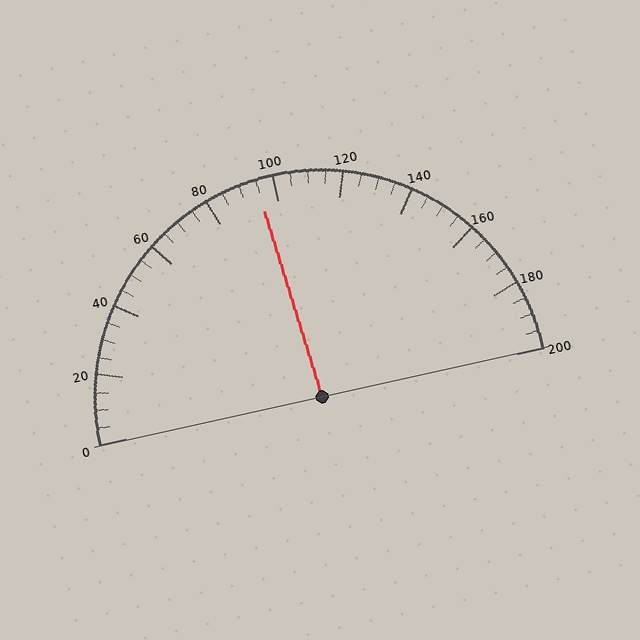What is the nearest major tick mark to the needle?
The nearest major tick mark is 100.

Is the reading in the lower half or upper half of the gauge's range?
The reading is in the lower half of the range (0 to 200).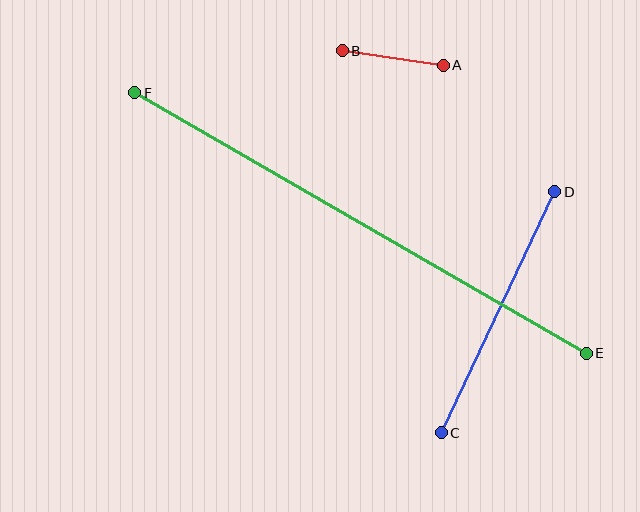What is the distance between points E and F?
The distance is approximately 521 pixels.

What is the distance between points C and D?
The distance is approximately 266 pixels.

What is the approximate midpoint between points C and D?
The midpoint is at approximately (498, 312) pixels.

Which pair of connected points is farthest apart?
Points E and F are farthest apart.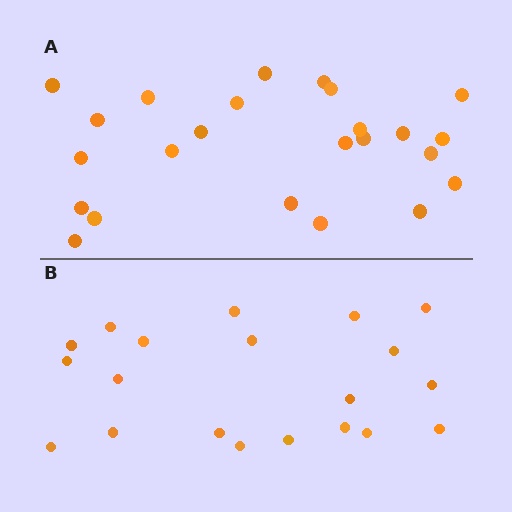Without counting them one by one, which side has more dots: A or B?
Region A (the top region) has more dots.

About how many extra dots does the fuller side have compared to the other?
Region A has about 4 more dots than region B.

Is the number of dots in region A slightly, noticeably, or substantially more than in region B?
Region A has only slightly more — the two regions are fairly close. The ratio is roughly 1.2 to 1.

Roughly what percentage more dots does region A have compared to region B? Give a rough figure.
About 20% more.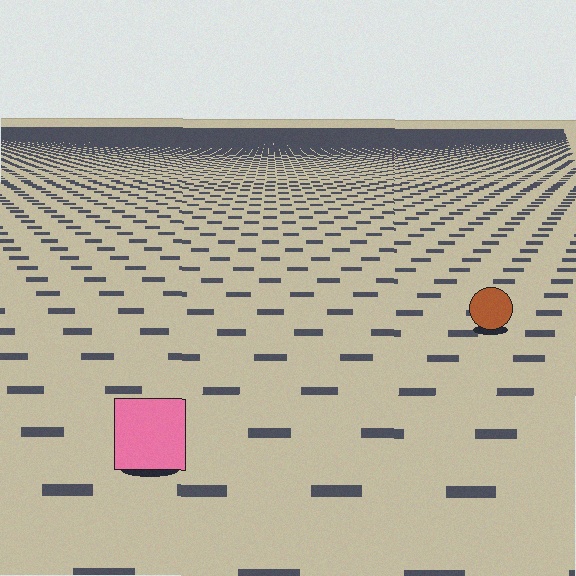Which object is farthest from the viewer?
The brown circle is farthest from the viewer. It appears smaller and the ground texture around it is denser.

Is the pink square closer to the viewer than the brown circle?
Yes. The pink square is closer — you can tell from the texture gradient: the ground texture is coarser near it.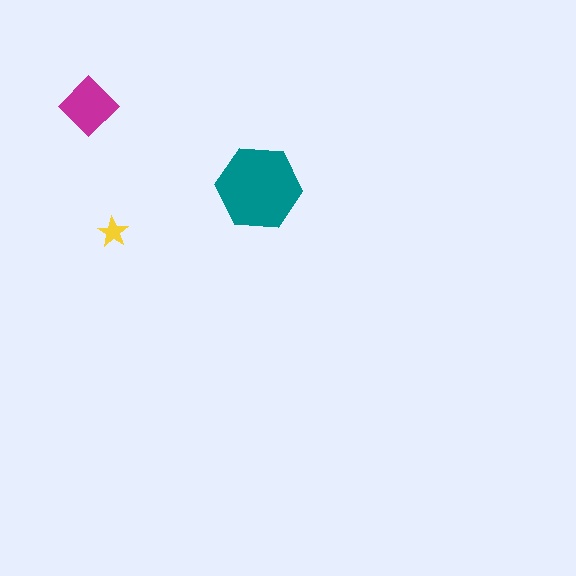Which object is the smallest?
The yellow star.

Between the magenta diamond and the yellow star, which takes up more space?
The magenta diamond.